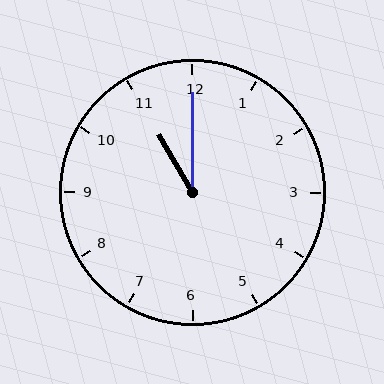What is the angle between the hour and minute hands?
Approximately 30 degrees.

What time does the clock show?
11:00.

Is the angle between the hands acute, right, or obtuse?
It is acute.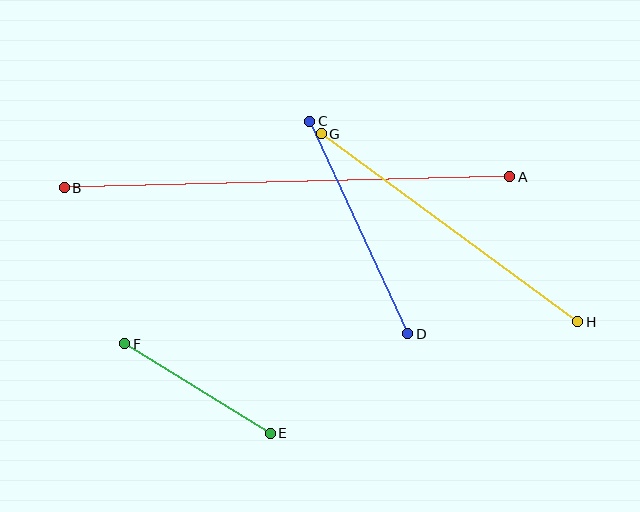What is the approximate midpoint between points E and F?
The midpoint is at approximately (198, 389) pixels.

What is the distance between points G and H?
The distance is approximately 318 pixels.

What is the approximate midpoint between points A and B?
The midpoint is at approximately (287, 182) pixels.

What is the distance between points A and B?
The distance is approximately 446 pixels.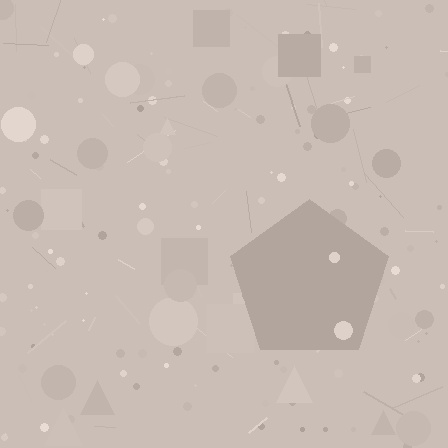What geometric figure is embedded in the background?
A pentagon is embedded in the background.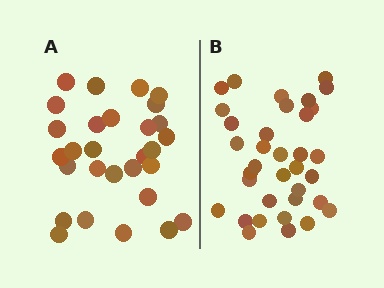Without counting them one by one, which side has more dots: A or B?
Region B (the right region) has more dots.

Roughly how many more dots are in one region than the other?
Region B has about 6 more dots than region A.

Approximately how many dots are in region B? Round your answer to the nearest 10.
About 40 dots. (The exact count is 35, which rounds to 40.)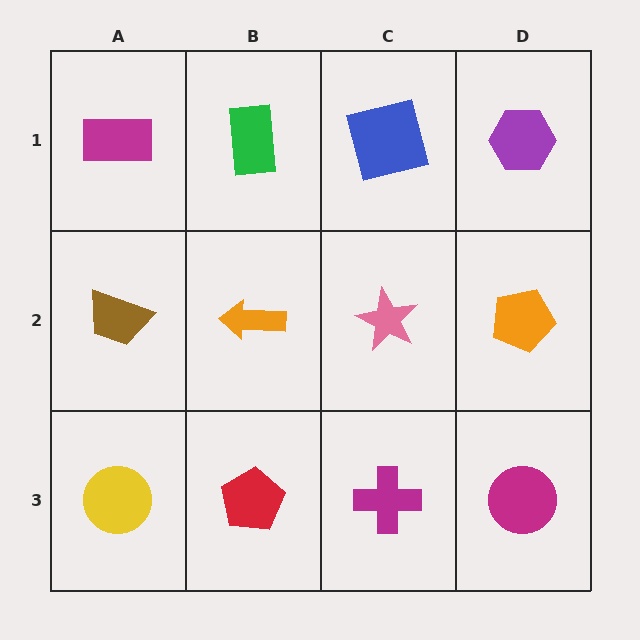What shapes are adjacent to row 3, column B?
An orange arrow (row 2, column B), a yellow circle (row 3, column A), a magenta cross (row 3, column C).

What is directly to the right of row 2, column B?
A pink star.